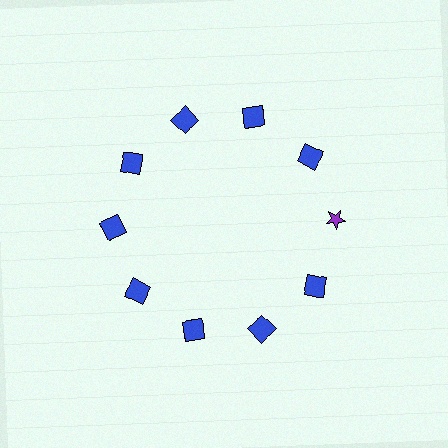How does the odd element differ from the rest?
It differs in both color (purple instead of blue) and shape (star instead of square).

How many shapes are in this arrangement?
There are 10 shapes arranged in a ring pattern.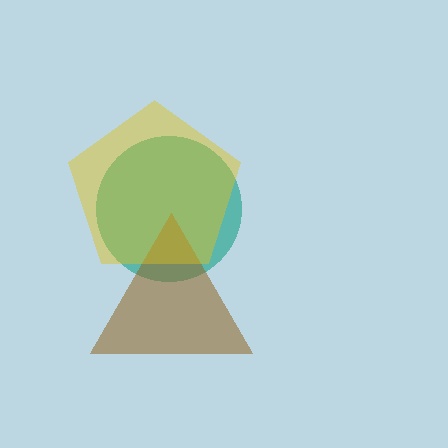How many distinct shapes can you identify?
There are 3 distinct shapes: a teal circle, a brown triangle, a yellow pentagon.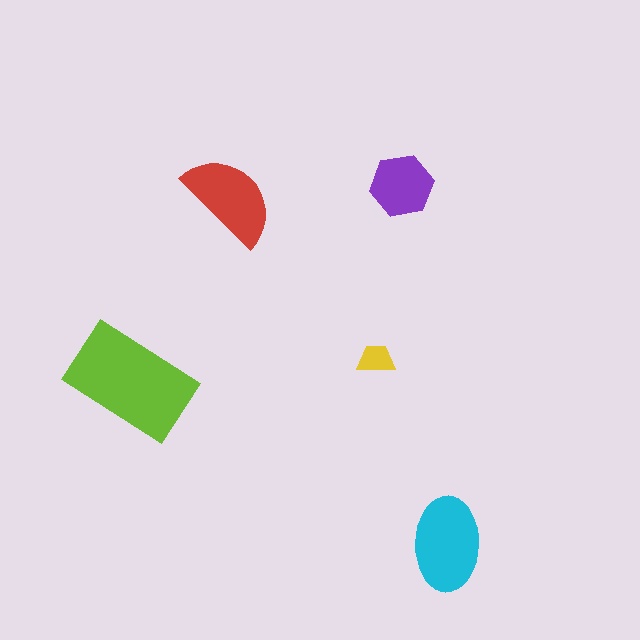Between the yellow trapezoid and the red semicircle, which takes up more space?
The red semicircle.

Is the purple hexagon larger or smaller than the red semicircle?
Smaller.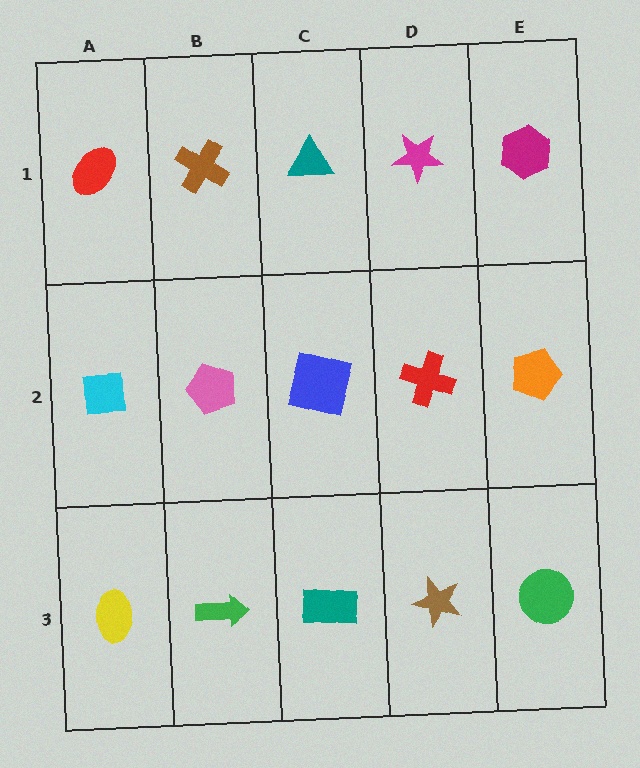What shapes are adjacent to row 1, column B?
A pink pentagon (row 2, column B), a red ellipse (row 1, column A), a teal triangle (row 1, column C).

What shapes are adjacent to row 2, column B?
A brown cross (row 1, column B), a green arrow (row 3, column B), a cyan square (row 2, column A), a blue square (row 2, column C).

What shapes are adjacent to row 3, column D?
A red cross (row 2, column D), a teal rectangle (row 3, column C), a green circle (row 3, column E).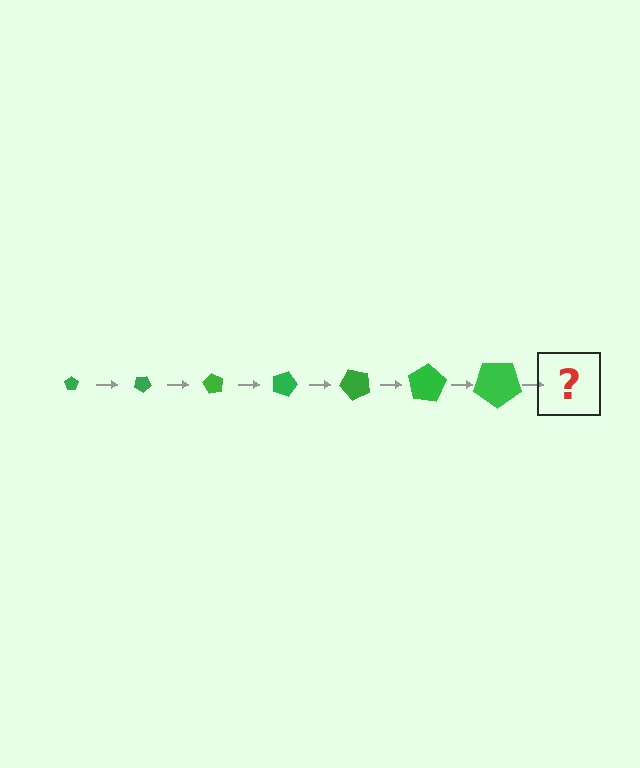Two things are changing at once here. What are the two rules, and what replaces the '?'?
The two rules are that the pentagon grows larger each step and it rotates 30 degrees each step. The '?' should be a pentagon, larger than the previous one and rotated 210 degrees from the start.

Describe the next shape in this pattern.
It should be a pentagon, larger than the previous one and rotated 210 degrees from the start.